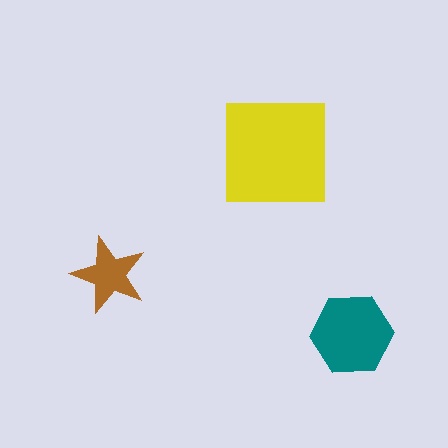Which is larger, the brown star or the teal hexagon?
The teal hexagon.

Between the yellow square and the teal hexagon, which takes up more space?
The yellow square.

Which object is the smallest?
The brown star.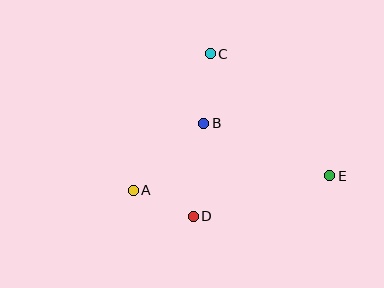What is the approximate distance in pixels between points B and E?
The distance between B and E is approximately 136 pixels.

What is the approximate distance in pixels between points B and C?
The distance between B and C is approximately 70 pixels.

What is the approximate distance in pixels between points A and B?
The distance between A and B is approximately 97 pixels.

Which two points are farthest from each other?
Points A and E are farthest from each other.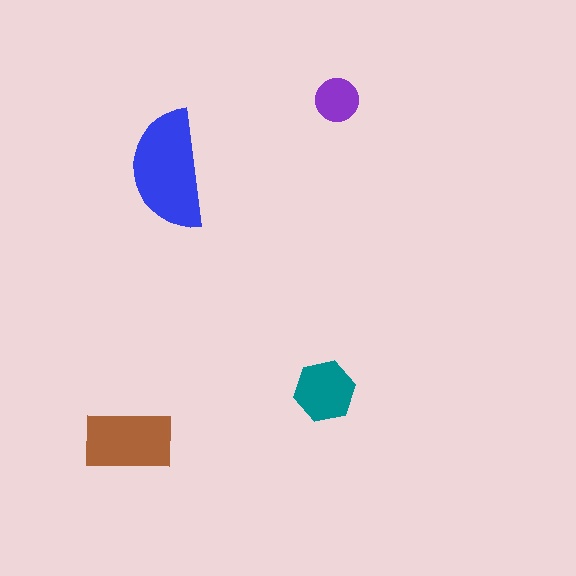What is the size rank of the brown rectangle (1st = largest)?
2nd.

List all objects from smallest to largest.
The purple circle, the teal hexagon, the brown rectangle, the blue semicircle.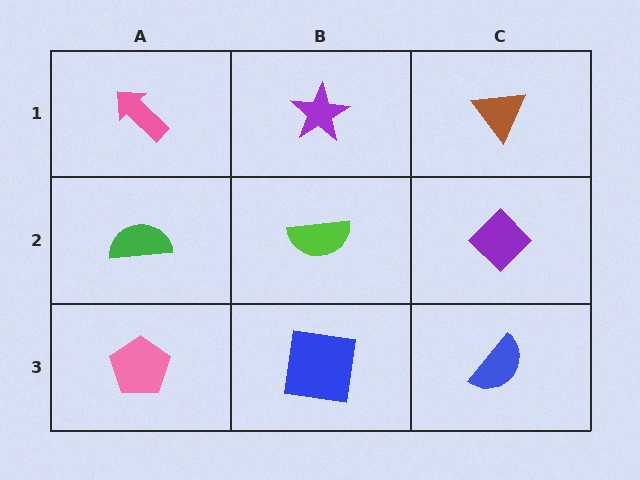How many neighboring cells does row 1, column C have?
2.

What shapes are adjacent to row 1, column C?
A purple diamond (row 2, column C), a purple star (row 1, column B).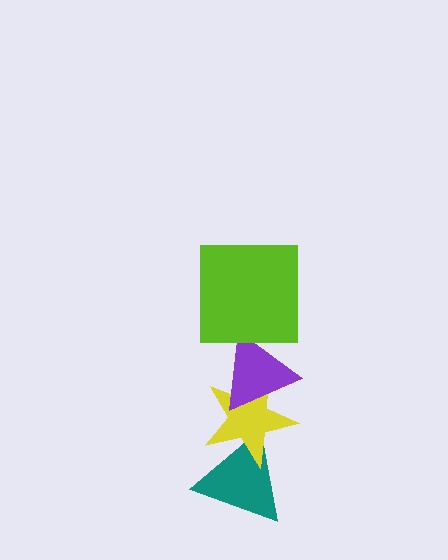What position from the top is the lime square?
The lime square is 1st from the top.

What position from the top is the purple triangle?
The purple triangle is 2nd from the top.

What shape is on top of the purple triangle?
The lime square is on top of the purple triangle.